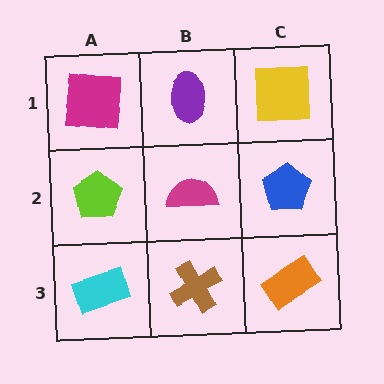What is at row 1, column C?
A yellow square.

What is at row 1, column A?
A magenta square.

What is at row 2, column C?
A blue pentagon.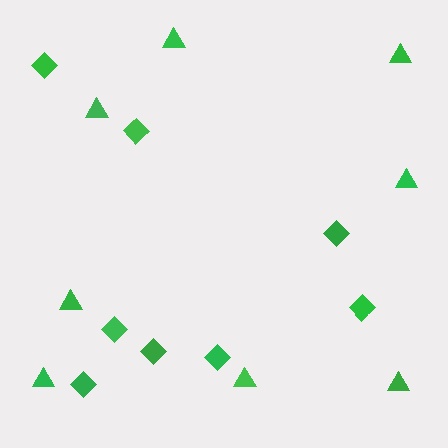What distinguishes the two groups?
There are 2 groups: one group of diamonds (8) and one group of triangles (8).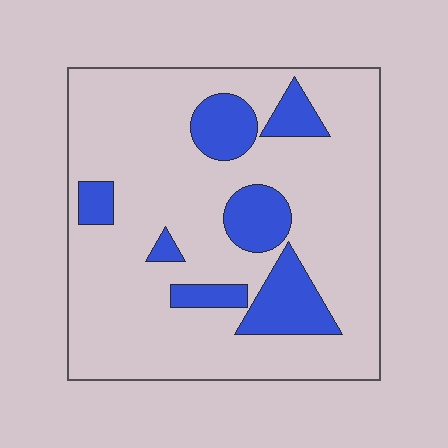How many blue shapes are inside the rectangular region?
7.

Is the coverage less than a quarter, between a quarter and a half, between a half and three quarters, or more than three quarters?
Less than a quarter.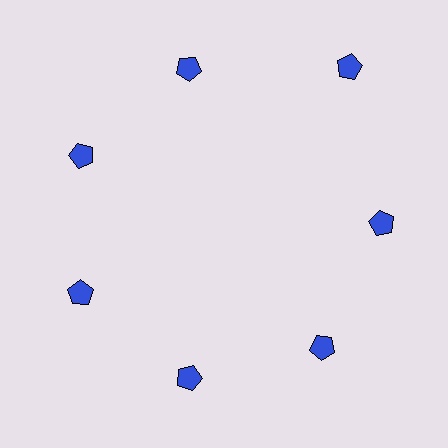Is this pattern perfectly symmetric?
No. The 7 blue pentagons are arranged in a ring, but one element near the 1 o'clock position is pushed outward from the center, breaking the 7-fold rotational symmetry.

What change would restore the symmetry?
The symmetry would be restored by moving it inward, back onto the ring so that all 7 pentagons sit at equal angles and equal distance from the center.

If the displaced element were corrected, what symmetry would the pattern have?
It would have 7-fold rotational symmetry — the pattern would map onto itself every 51 degrees.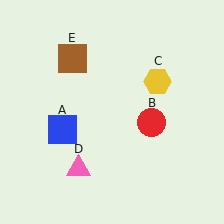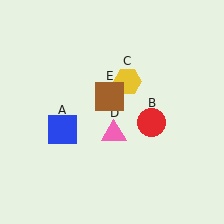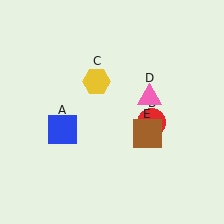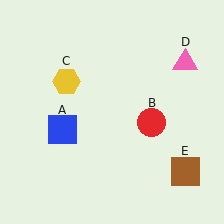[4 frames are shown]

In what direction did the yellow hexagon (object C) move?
The yellow hexagon (object C) moved left.